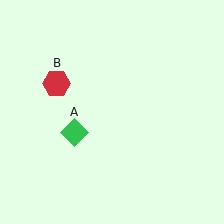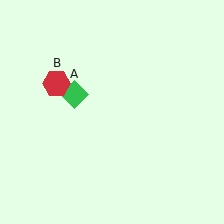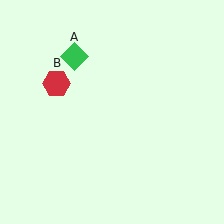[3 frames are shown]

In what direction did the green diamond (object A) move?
The green diamond (object A) moved up.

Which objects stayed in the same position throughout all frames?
Red hexagon (object B) remained stationary.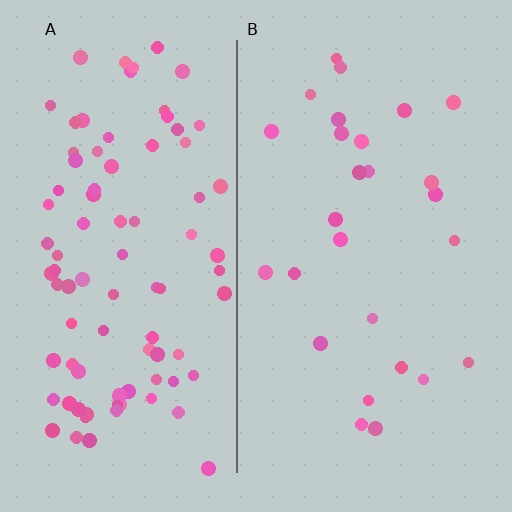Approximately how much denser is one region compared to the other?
Approximately 3.3× — region A over region B.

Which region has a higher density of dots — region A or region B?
A (the left).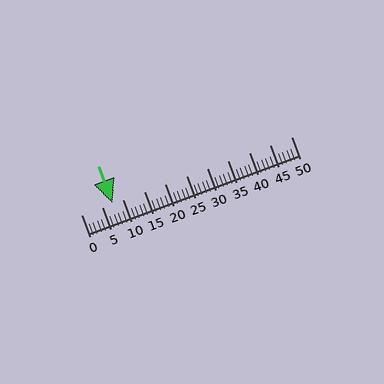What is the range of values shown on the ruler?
The ruler shows values from 0 to 50.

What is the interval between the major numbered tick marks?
The major tick marks are spaced 5 units apart.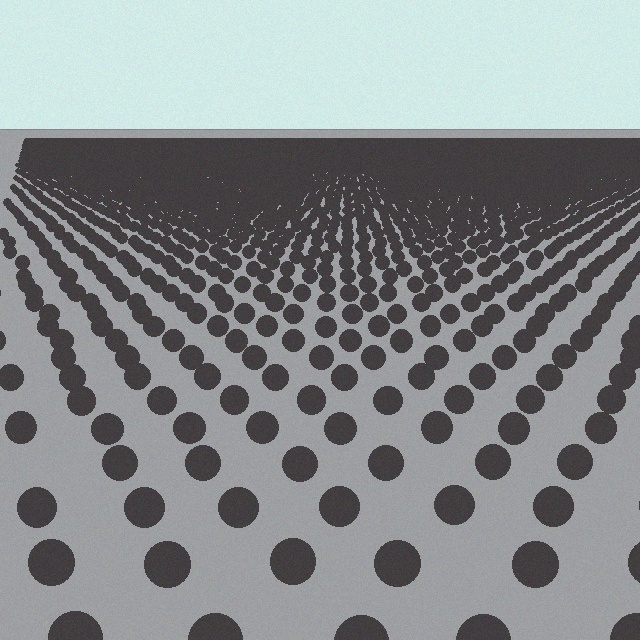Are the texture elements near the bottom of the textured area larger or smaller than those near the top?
Larger. Near the bottom, elements are closer to the viewer and appear at a bigger on-screen size.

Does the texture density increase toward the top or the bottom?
Density increases toward the top.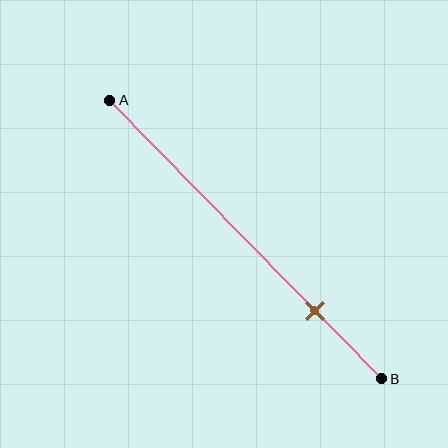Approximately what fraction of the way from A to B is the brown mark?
The brown mark is approximately 75% of the way from A to B.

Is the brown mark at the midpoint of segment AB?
No, the mark is at about 75% from A, not at the 50% midpoint.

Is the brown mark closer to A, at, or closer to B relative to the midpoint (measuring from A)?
The brown mark is closer to point B than the midpoint of segment AB.